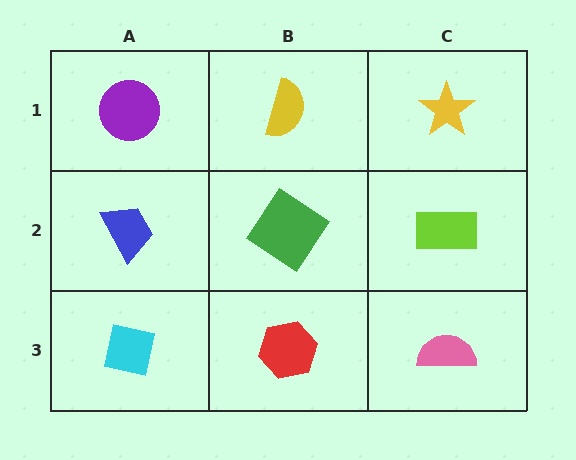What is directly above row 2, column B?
A yellow semicircle.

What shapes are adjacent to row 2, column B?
A yellow semicircle (row 1, column B), a red hexagon (row 3, column B), a blue trapezoid (row 2, column A), a lime rectangle (row 2, column C).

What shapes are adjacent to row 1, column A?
A blue trapezoid (row 2, column A), a yellow semicircle (row 1, column B).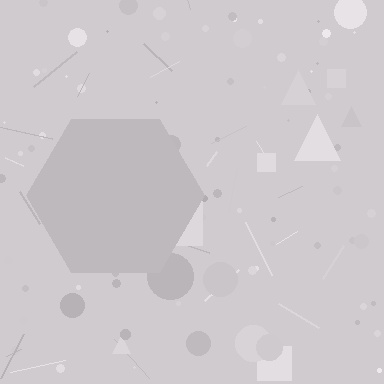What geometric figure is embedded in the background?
A hexagon is embedded in the background.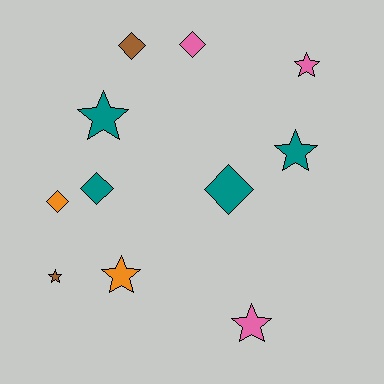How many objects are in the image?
There are 11 objects.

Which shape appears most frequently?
Star, with 6 objects.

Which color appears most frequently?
Teal, with 4 objects.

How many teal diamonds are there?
There are 2 teal diamonds.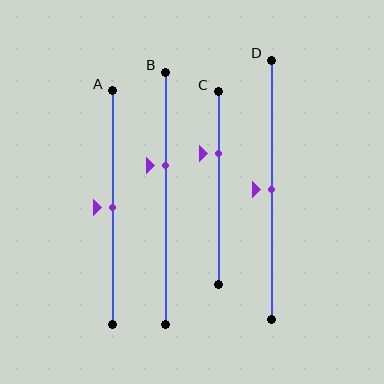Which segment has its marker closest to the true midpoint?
Segment A has its marker closest to the true midpoint.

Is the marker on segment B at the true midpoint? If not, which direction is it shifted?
No, the marker on segment B is shifted upward by about 13% of the segment length.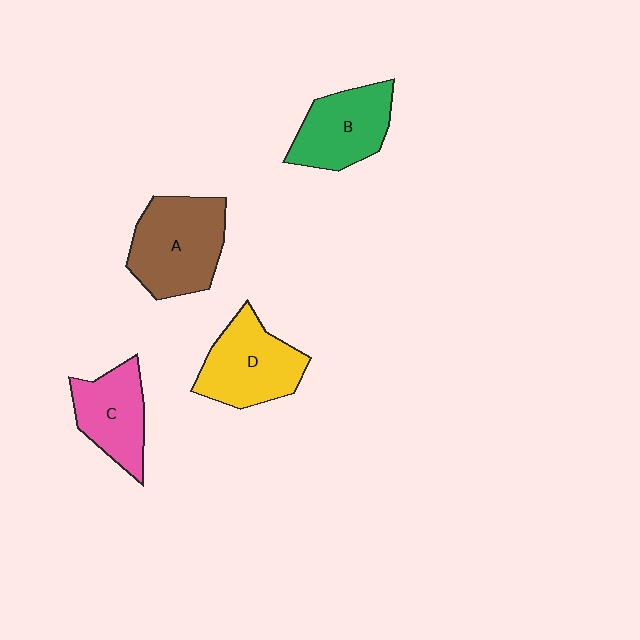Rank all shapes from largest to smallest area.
From largest to smallest: A (brown), D (yellow), B (green), C (pink).